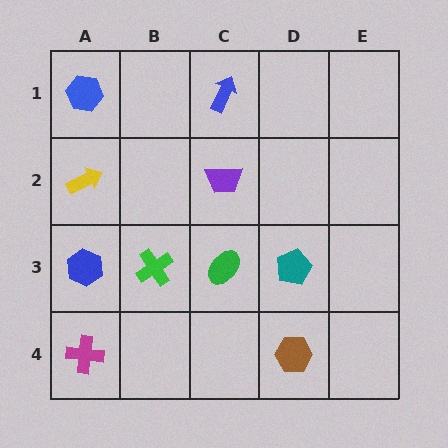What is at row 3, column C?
A green ellipse.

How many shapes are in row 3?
4 shapes.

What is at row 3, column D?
A teal pentagon.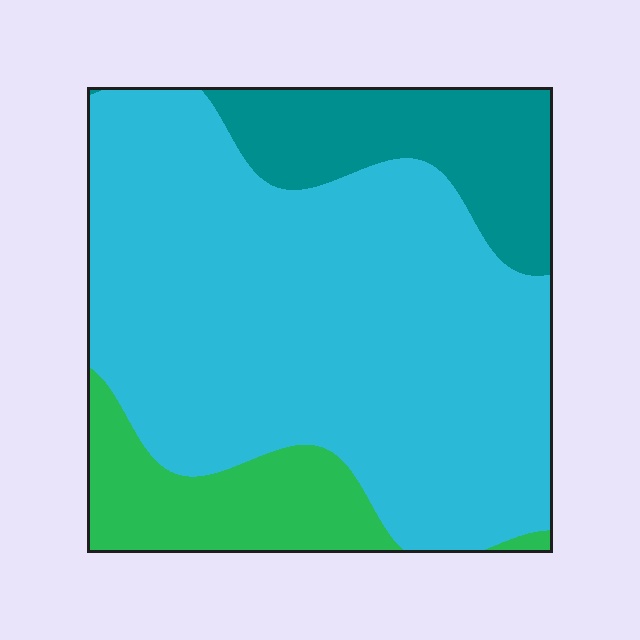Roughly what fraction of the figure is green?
Green covers around 15% of the figure.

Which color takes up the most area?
Cyan, at roughly 70%.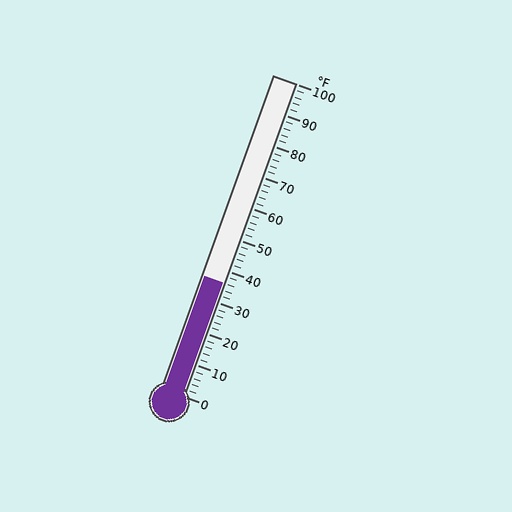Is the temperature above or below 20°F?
The temperature is above 20°F.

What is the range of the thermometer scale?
The thermometer scale ranges from 0°F to 100°F.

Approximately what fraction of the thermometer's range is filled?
The thermometer is filled to approximately 35% of its range.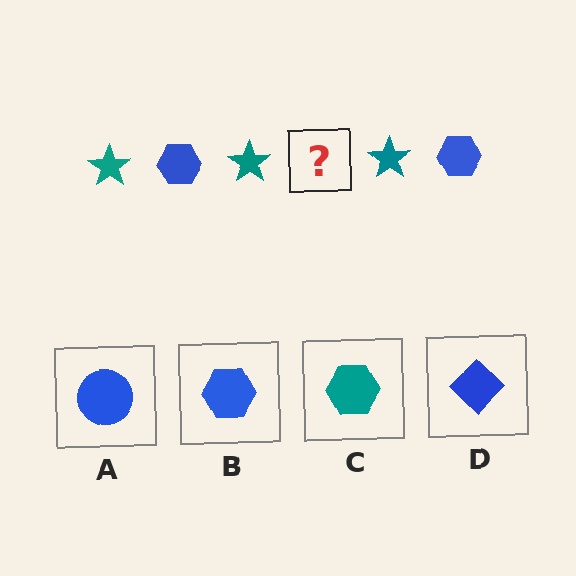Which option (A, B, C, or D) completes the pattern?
B.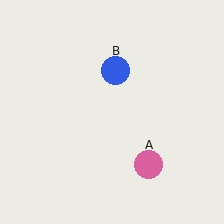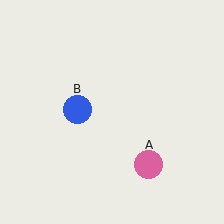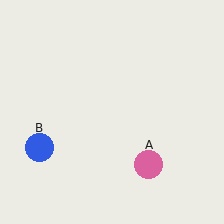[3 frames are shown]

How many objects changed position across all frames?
1 object changed position: blue circle (object B).